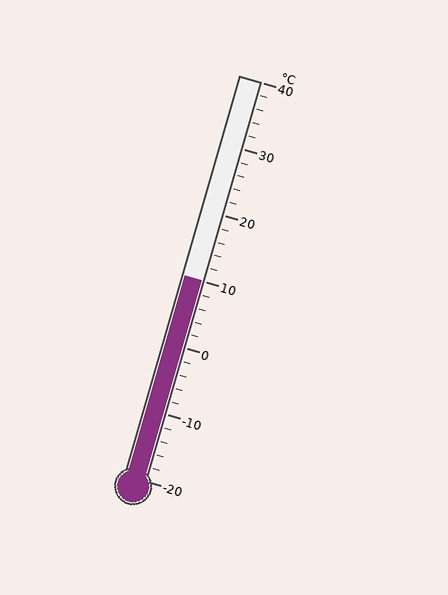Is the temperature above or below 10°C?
The temperature is at 10°C.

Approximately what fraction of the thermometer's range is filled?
The thermometer is filled to approximately 50% of its range.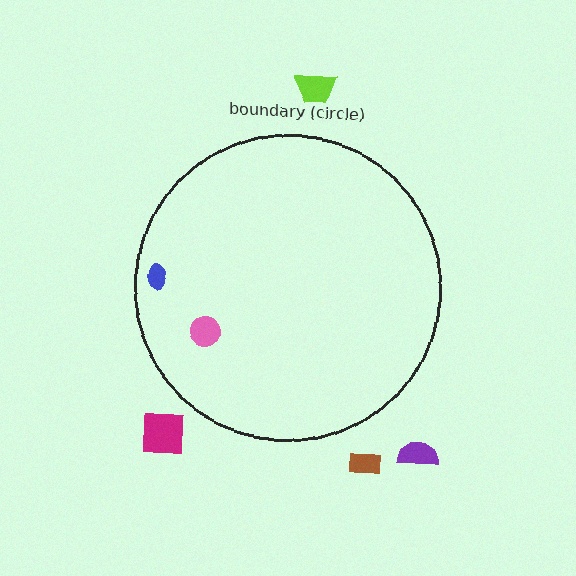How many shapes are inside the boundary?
2 inside, 4 outside.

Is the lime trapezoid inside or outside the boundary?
Outside.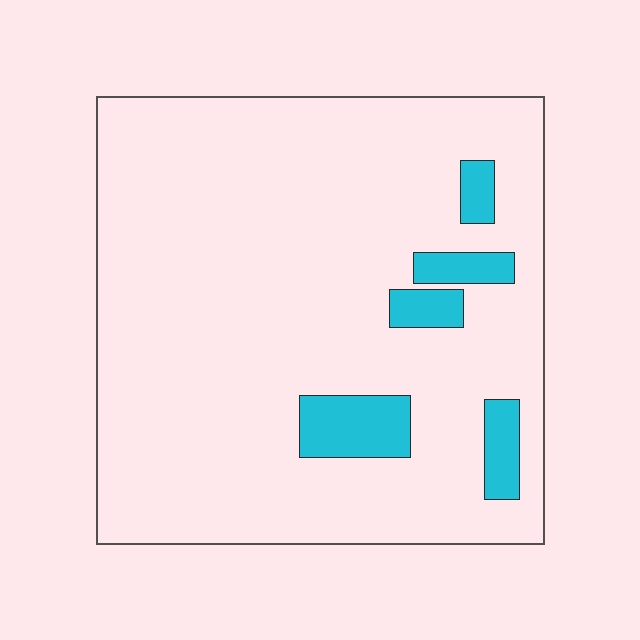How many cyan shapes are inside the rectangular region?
5.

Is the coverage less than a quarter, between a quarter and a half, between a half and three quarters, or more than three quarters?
Less than a quarter.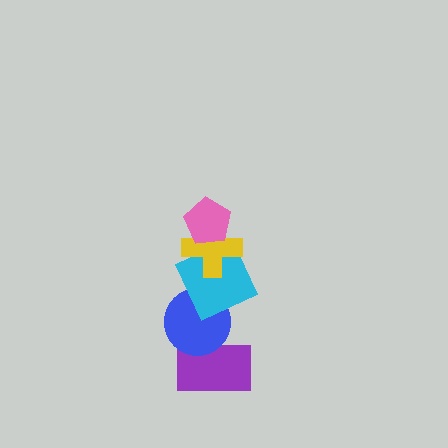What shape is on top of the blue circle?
The cyan square is on top of the blue circle.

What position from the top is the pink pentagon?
The pink pentagon is 1st from the top.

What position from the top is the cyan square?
The cyan square is 3rd from the top.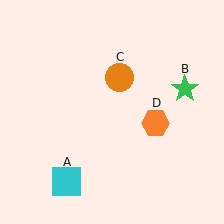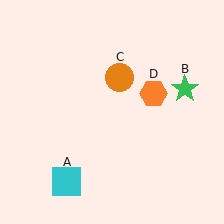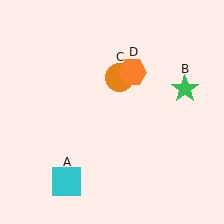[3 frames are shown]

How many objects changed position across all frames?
1 object changed position: orange hexagon (object D).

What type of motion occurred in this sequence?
The orange hexagon (object D) rotated counterclockwise around the center of the scene.